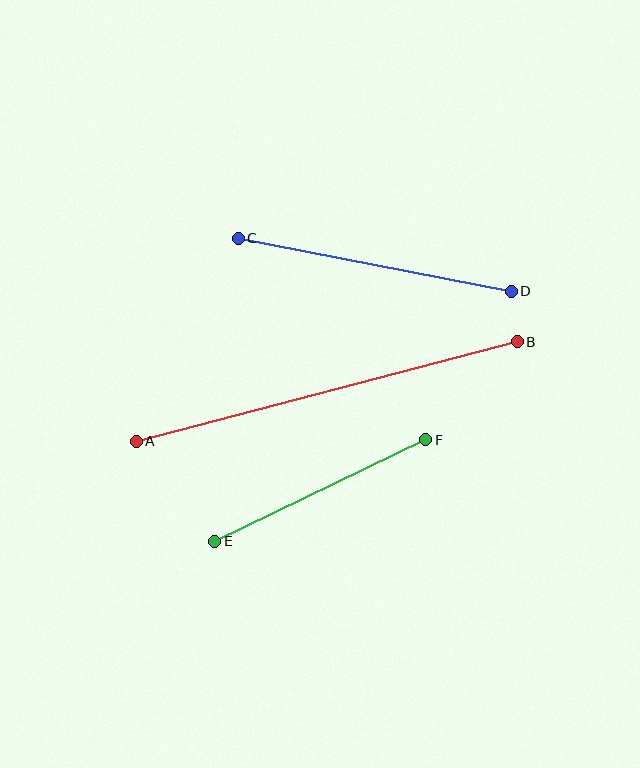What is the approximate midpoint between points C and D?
The midpoint is at approximately (375, 265) pixels.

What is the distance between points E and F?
The distance is approximately 234 pixels.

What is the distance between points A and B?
The distance is approximately 394 pixels.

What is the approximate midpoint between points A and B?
The midpoint is at approximately (327, 392) pixels.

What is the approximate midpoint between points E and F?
The midpoint is at approximately (320, 490) pixels.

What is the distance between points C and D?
The distance is approximately 278 pixels.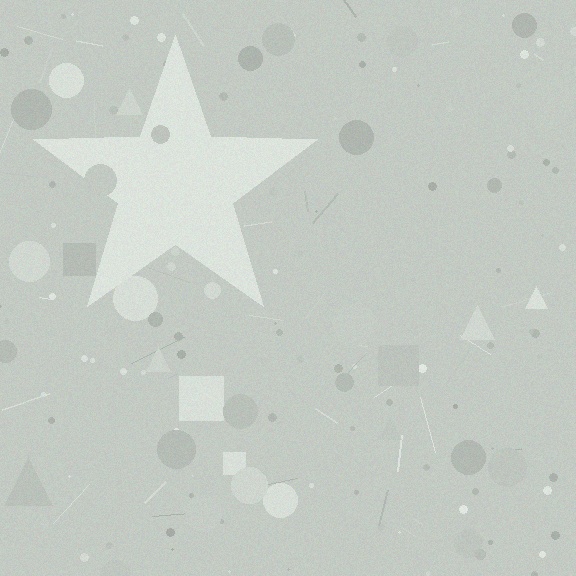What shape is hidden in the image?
A star is hidden in the image.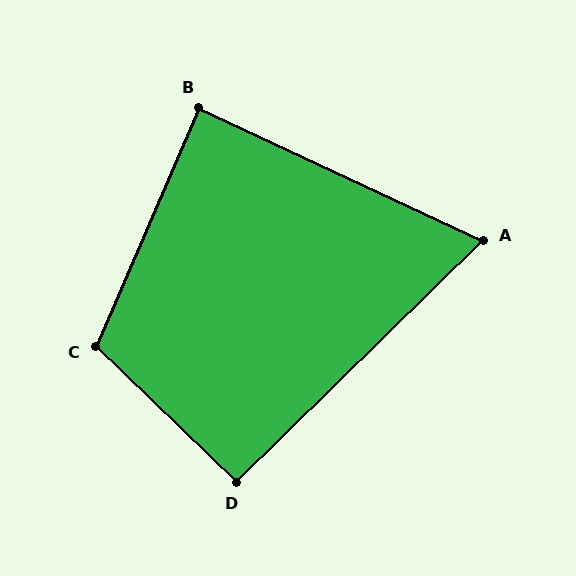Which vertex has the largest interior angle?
C, at approximately 111 degrees.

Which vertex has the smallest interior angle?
A, at approximately 69 degrees.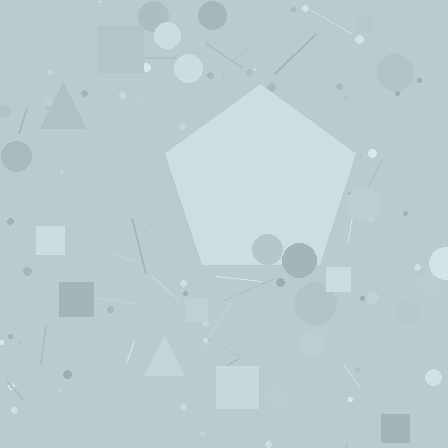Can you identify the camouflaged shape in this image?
The camouflaged shape is a pentagon.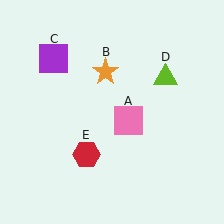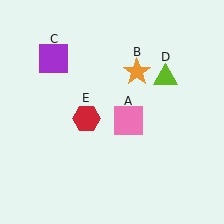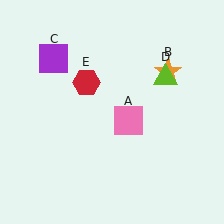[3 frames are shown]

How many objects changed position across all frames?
2 objects changed position: orange star (object B), red hexagon (object E).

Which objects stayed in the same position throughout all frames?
Pink square (object A) and purple square (object C) and lime triangle (object D) remained stationary.